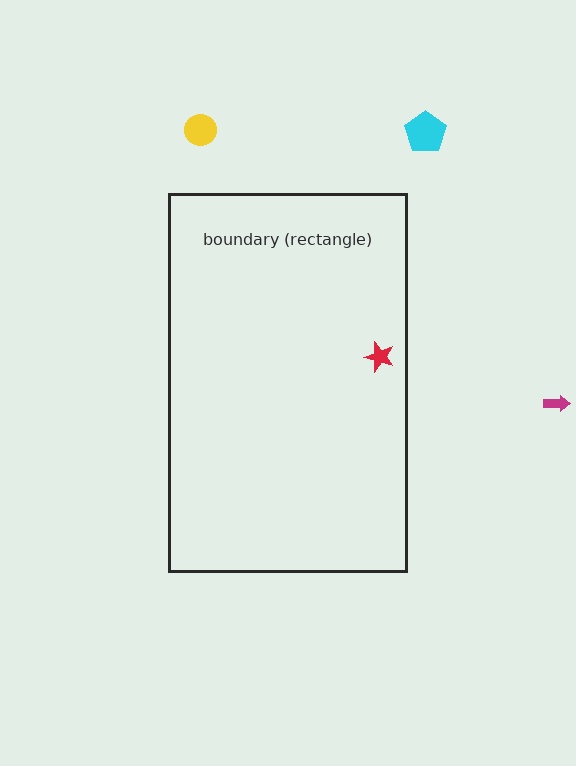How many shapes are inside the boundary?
1 inside, 3 outside.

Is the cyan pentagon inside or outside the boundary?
Outside.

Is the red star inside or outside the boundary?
Inside.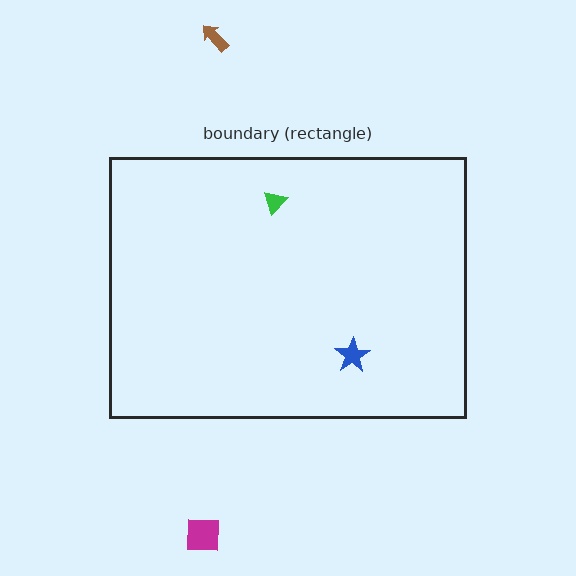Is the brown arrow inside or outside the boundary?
Outside.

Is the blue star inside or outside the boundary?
Inside.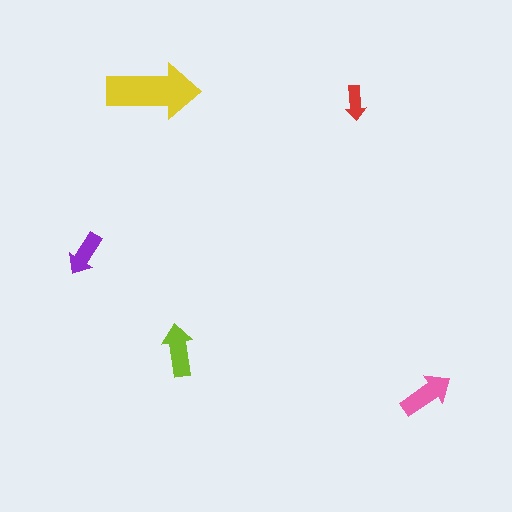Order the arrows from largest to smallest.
the yellow one, the pink one, the lime one, the purple one, the red one.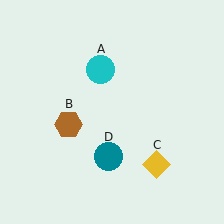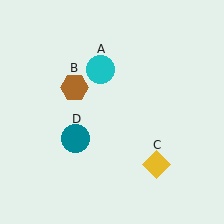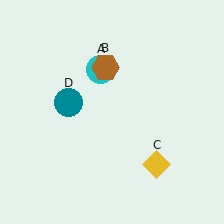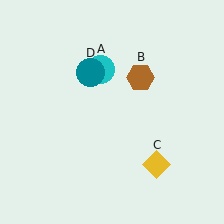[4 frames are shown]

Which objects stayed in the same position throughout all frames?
Cyan circle (object A) and yellow diamond (object C) remained stationary.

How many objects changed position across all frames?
2 objects changed position: brown hexagon (object B), teal circle (object D).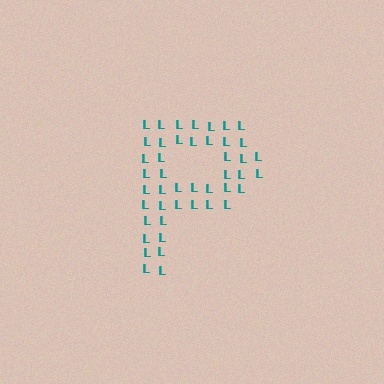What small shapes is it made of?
It is made of small letter L's.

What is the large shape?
The large shape is the letter P.